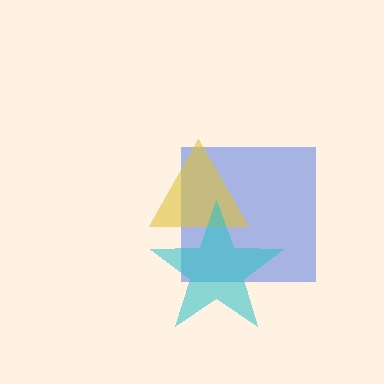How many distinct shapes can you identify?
There are 3 distinct shapes: a blue square, a yellow triangle, a cyan star.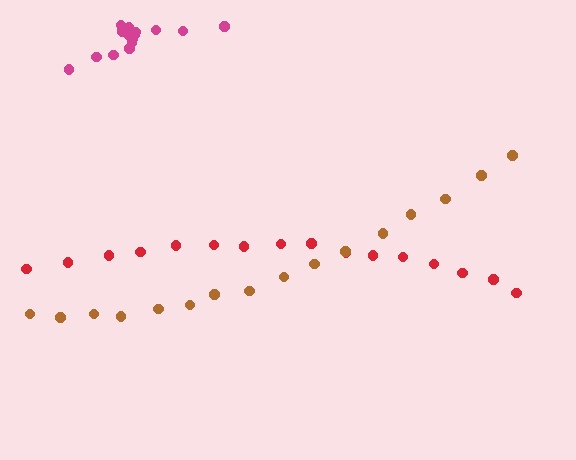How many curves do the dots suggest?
There are 3 distinct paths.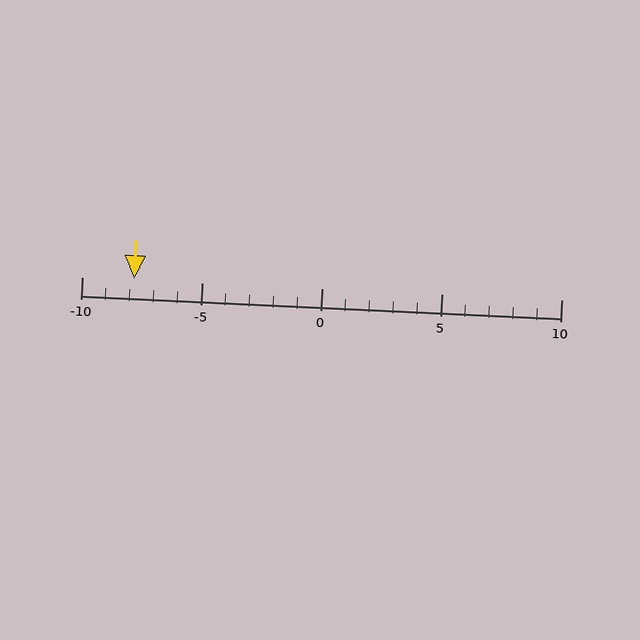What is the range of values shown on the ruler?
The ruler shows values from -10 to 10.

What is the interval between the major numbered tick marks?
The major tick marks are spaced 5 units apart.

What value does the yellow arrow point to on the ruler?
The yellow arrow points to approximately -8.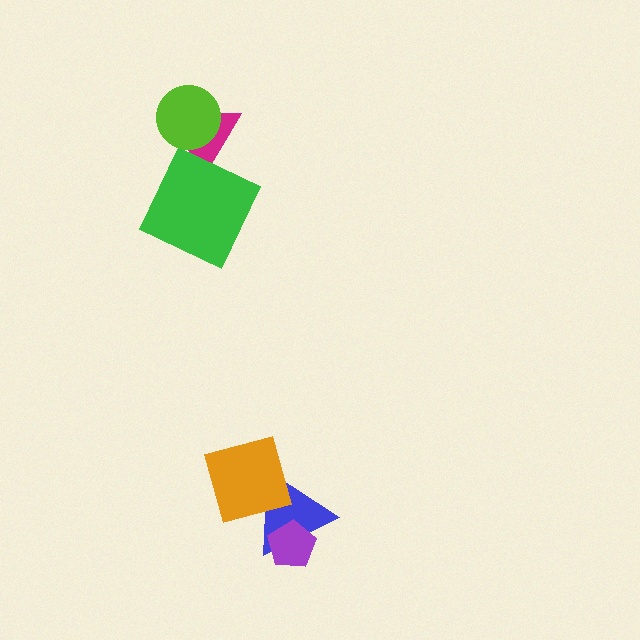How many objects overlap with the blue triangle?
2 objects overlap with the blue triangle.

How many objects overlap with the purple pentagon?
1 object overlaps with the purple pentagon.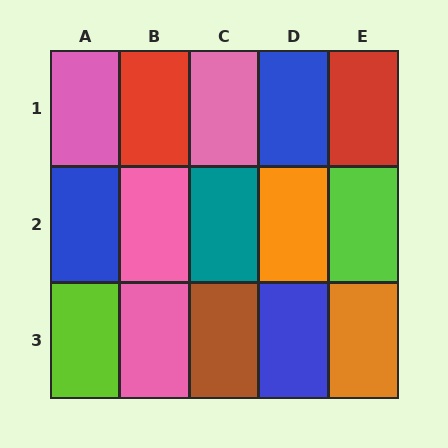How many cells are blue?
3 cells are blue.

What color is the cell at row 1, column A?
Pink.